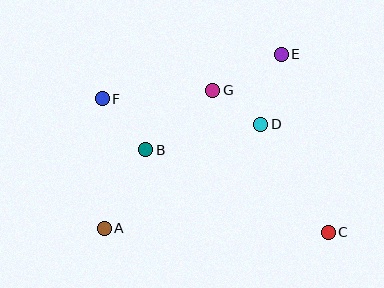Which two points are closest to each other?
Points D and G are closest to each other.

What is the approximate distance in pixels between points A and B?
The distance between A and B is approximately 89 pixels.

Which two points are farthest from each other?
Points C and F are farthest from each other.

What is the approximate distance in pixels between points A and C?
The distance between A and C is approximately 224 pixels.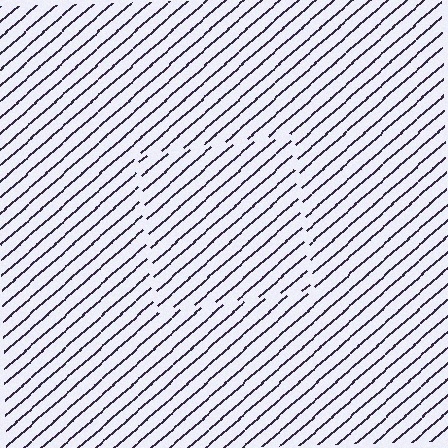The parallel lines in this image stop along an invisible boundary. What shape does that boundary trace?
An illusory square. The interior of the shape contains the same grating, shifted by half a period — the contour is defined by the phase discontinuity where line-ends from the inner and outer gratings abut.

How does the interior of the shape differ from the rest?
The interior of the shape contains the same grating, shifted by half a period — the contour is defined by the phase discontinuity where line-ends from the inner and outer gratings abut.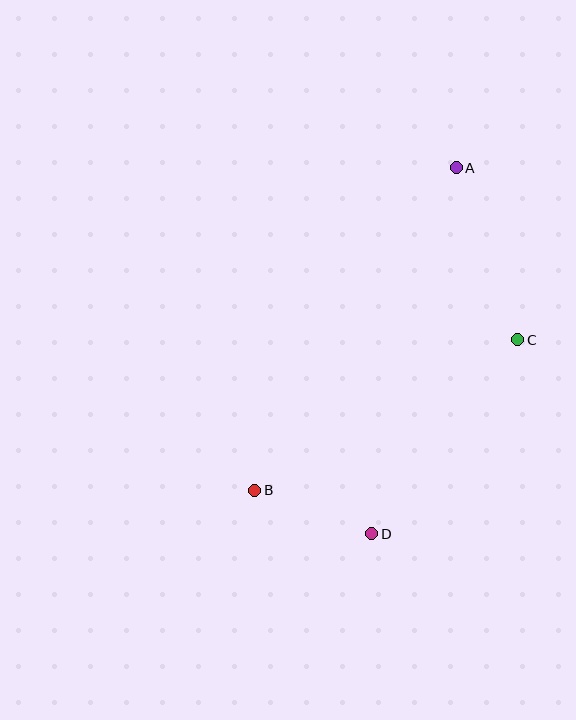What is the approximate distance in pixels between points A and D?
The distance between A and D is approximately 376 pixels.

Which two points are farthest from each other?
Points A and B are farthest from each other.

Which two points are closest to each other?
Points B and D are closest to each other.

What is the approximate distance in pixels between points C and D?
The distance between C and D is approximately 243 pixels.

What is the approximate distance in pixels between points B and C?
The distance between B and C is approximately 303 pixels.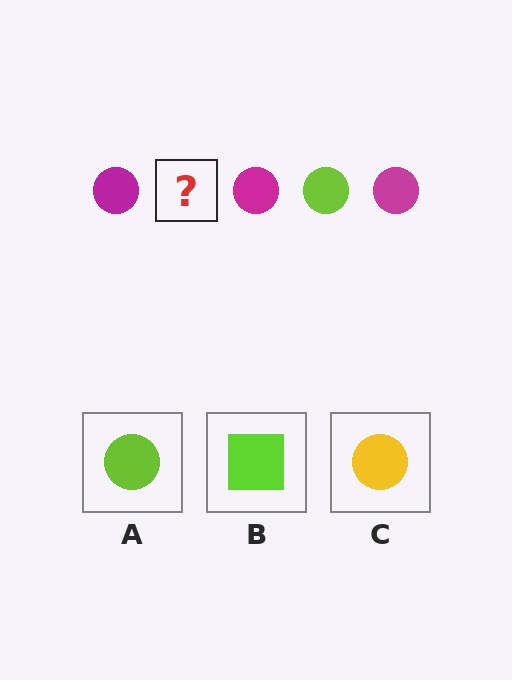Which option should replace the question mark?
Option A.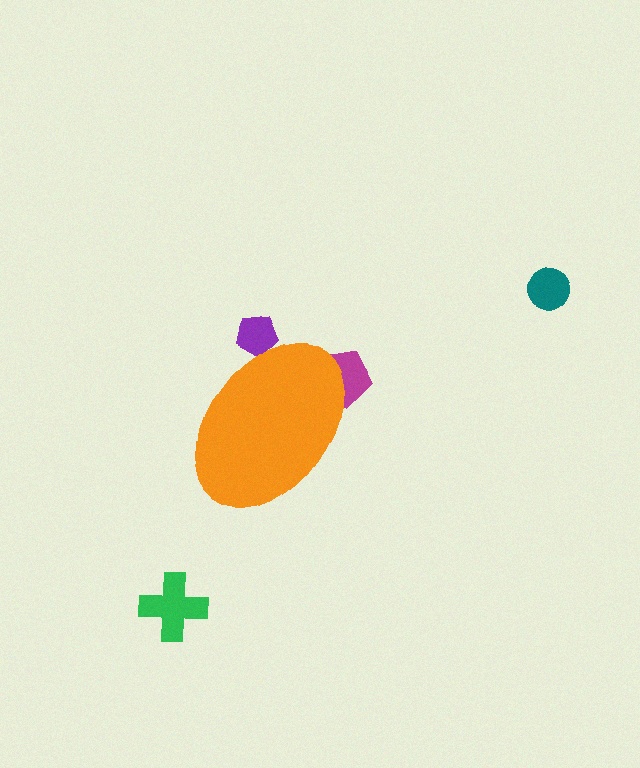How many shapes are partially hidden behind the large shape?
2 shapes are partially hidden.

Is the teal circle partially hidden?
No, the teal circle is fully visible.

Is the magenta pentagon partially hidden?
Yes, the magenta pentagon is partially hidden behind the orange ellipse.